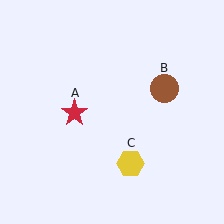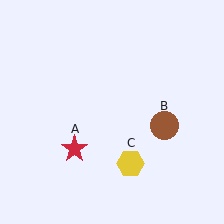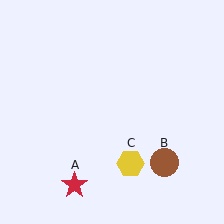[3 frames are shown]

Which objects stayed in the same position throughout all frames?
Yellow hexagon (object C) remained stationary.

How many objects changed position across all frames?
2 objects changed position: red star (object A), brown circle (object B).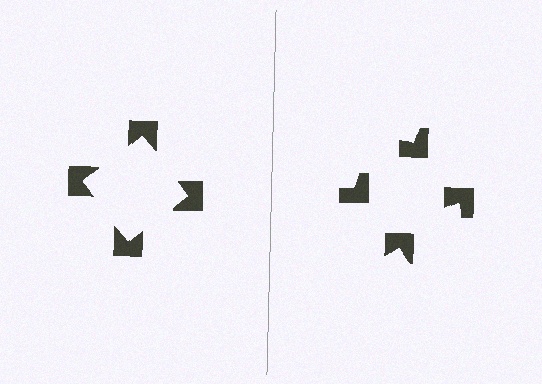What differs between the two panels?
The notched squares are positioned identically on both sides; only the wedge orientations differ. On the left they align to a square; on the right they are misaligned.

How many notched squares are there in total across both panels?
8 — 4 on each side.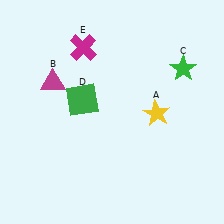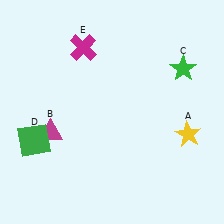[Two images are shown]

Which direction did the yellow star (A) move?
The yellow star (A) moved right.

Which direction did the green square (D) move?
The green square (D) moved left.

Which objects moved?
The objects that moved are: the yellow star (A), the magenta triangle (B), the green square (D).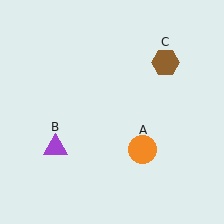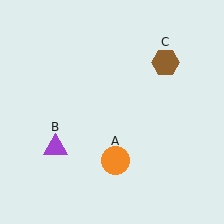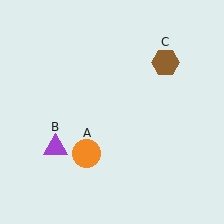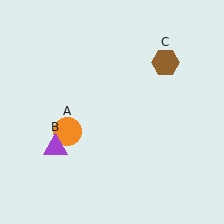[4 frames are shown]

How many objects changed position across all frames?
1 object changed position: orange circle (object A).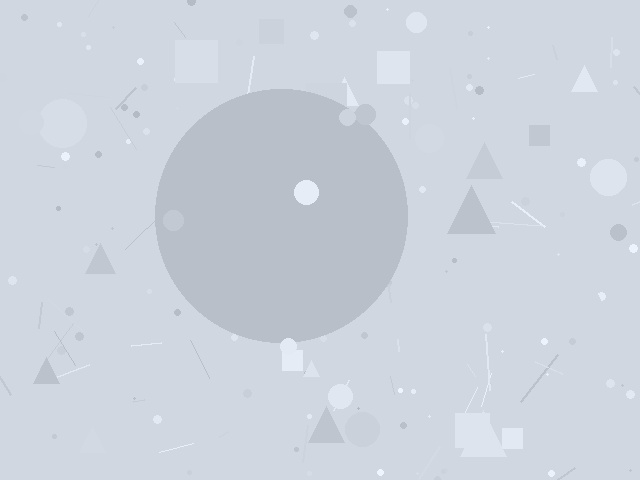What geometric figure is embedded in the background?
A circle is embedded in the background.